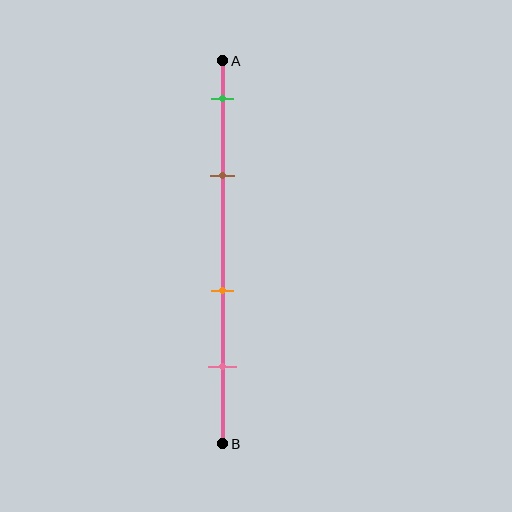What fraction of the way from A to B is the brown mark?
The brown mark is approximately 30% (0.3) of the way from A to B.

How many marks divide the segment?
There are 4 marks dividing the segment.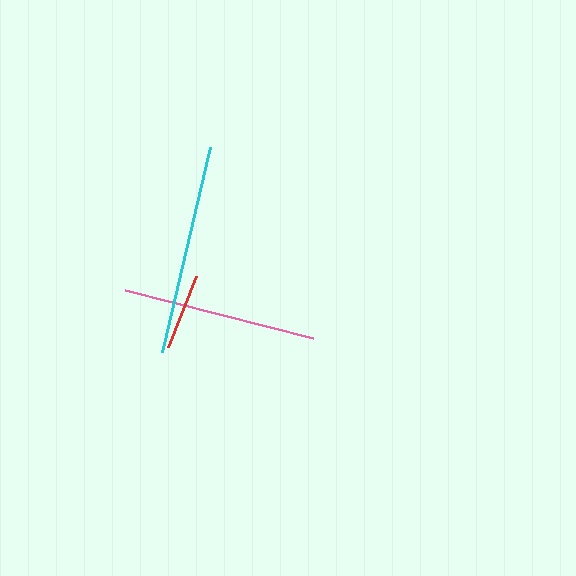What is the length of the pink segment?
The pink segment is approximately 194 pixels long.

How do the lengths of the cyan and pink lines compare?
The cyan and pink lines are approximately the same length.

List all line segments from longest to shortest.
From longest to shortest: cyan, pink, red.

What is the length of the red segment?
The red segment is approximately 76 pixels long.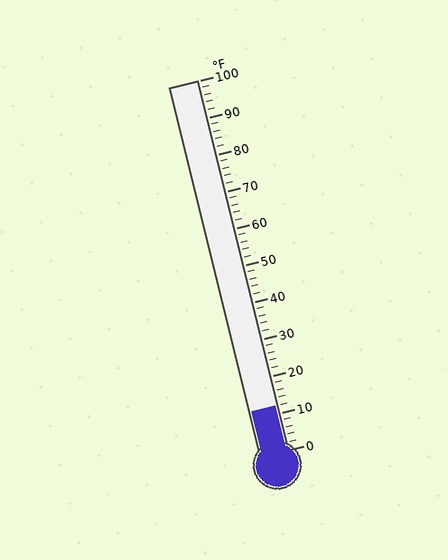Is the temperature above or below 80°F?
The temperature is below 80°F.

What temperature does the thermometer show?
The thermometer shows approximately 12°F.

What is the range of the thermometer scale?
The thermometer scale ranges from 0°F to 100°F.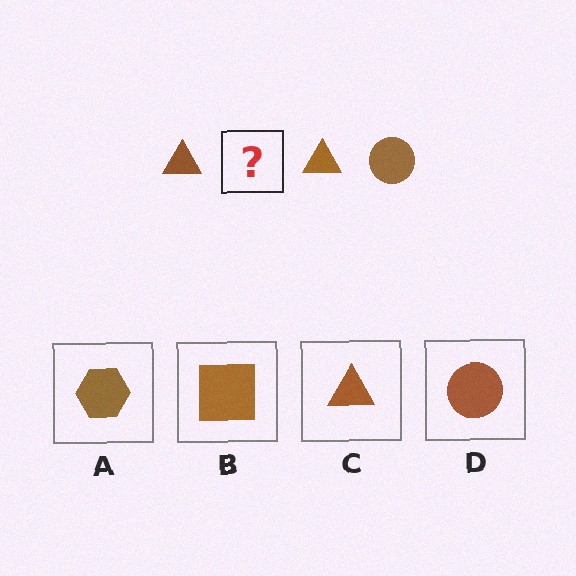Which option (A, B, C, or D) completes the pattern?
D.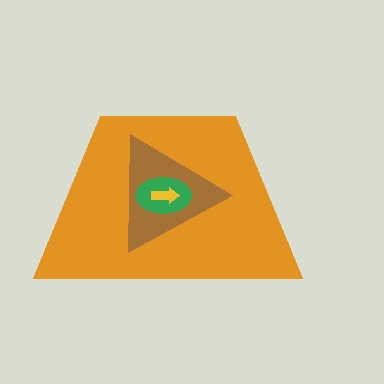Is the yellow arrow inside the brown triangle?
Yes.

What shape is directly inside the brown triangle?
The green ellipse.